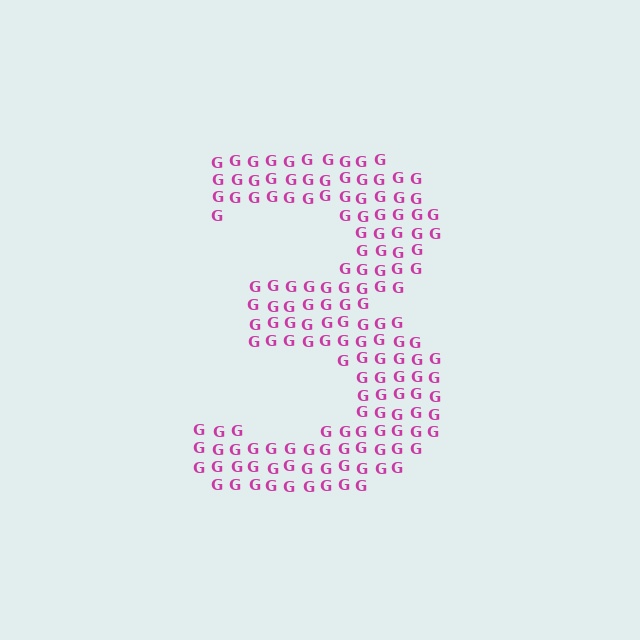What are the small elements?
The small elements are letter G's.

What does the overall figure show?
The overall figure shows the digit 3.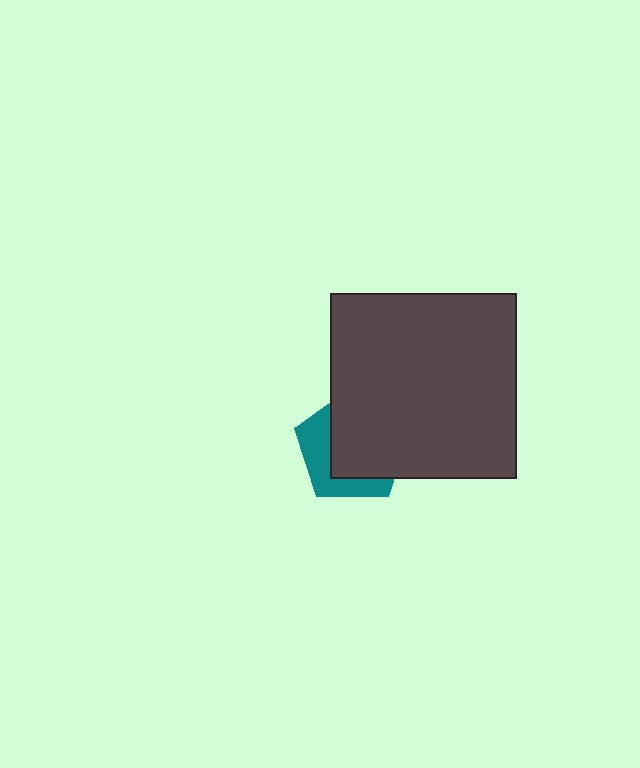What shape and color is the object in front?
The object in front is a dark gray square.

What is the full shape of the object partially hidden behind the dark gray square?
The partially hidden object is a teal pentagon.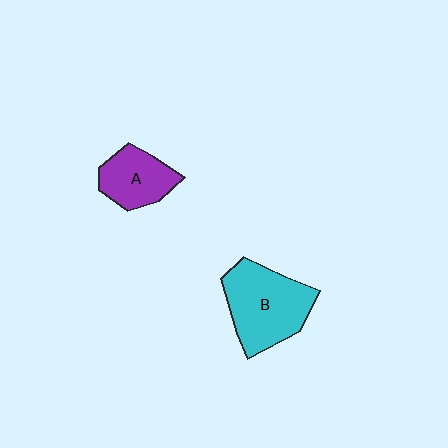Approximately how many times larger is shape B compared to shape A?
Approximately 1.7 times.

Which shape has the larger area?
Shape B (cyan).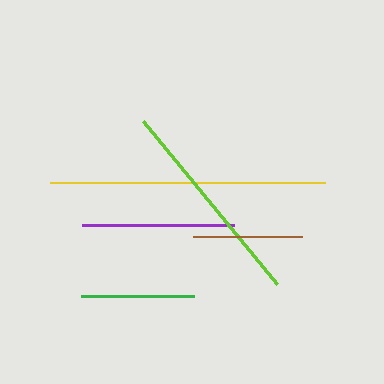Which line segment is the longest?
The yellow line is the longest at approximately 275 pixels.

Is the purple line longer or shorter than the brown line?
The purple line is longer than the brown line.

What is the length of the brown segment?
The brown segment is approximately 109 pixels long.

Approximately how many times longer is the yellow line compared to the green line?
The yellow line is approximately 2.4 times the length of the green line.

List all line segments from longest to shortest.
From longest to shortest: yellow, lime, purple, green, brown.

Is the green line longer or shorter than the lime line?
The lime line is longer than the green line.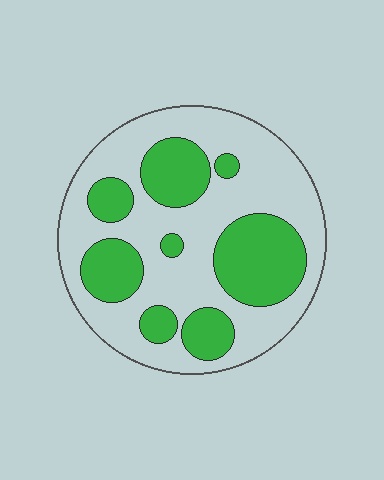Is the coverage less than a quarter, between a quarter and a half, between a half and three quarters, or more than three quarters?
Between a quarter and a half.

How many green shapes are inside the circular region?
8.